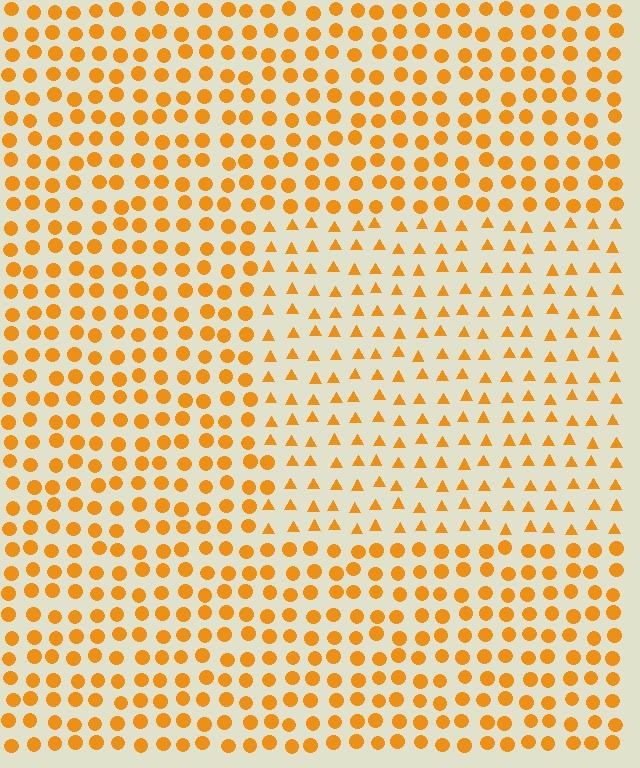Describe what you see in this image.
The image is filled with small orange elements arranged in a uniform grid. A rectangle-shaped region contains triangles, while the surrounding area contains circles. The boundary is defined purely by the change in element shape.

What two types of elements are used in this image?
The image uses triangles inside the rectangle region and circles outside it.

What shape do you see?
I see a rectangle.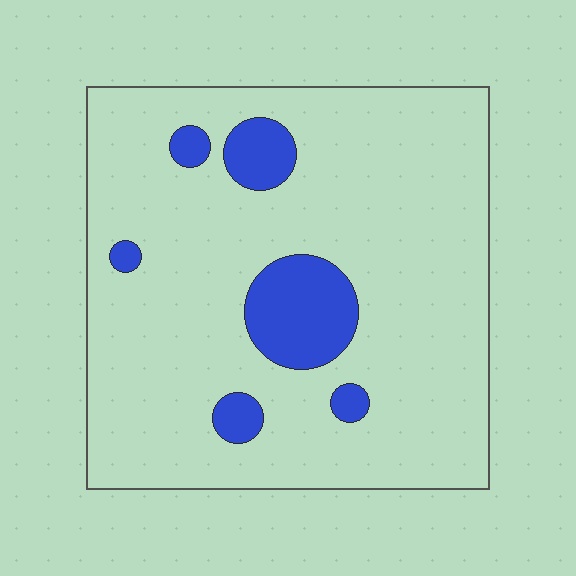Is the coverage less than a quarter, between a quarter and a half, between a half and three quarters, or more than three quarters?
Less than a quarter.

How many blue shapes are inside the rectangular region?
6.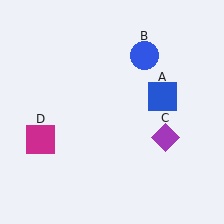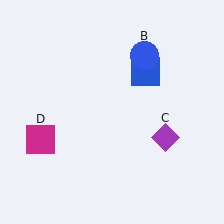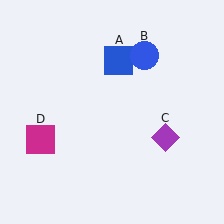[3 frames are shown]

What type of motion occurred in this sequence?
The blue square (object A) rotated counterclockwise around the center of the scene.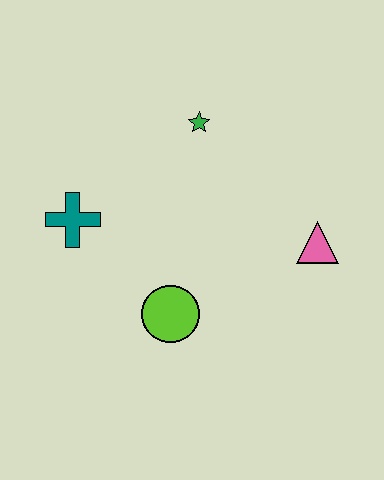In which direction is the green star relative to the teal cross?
The green star is to the right of the teal cross.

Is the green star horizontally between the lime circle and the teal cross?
No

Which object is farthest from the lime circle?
The green star is farthest from the lime circle.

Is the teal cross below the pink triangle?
No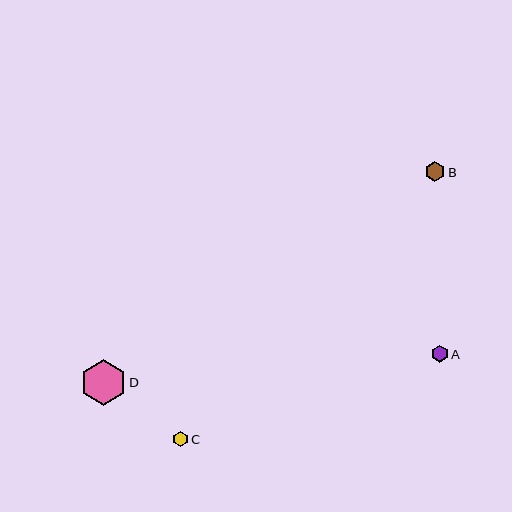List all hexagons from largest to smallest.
From largest to smallest: D, B, A, C.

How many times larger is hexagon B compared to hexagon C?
Hexagon B is approximately 1.3 times the size of hexagon C.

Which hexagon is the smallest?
Hexagon C is the smallest with a size of approximately 16 pixels.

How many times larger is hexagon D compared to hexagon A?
Hexagon D is approximately 2.7 times the size of hexagon A.